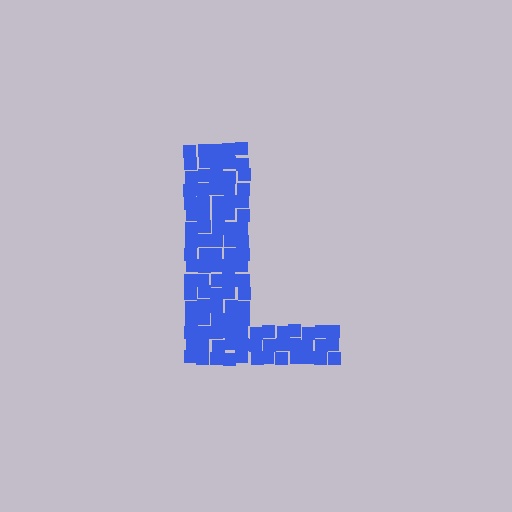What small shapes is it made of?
It is made of small squares.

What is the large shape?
The large shape is the letter L.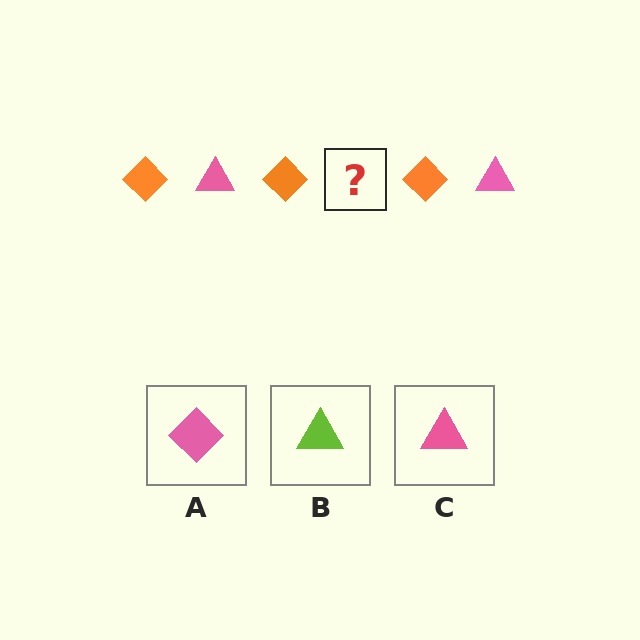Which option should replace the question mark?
Option C.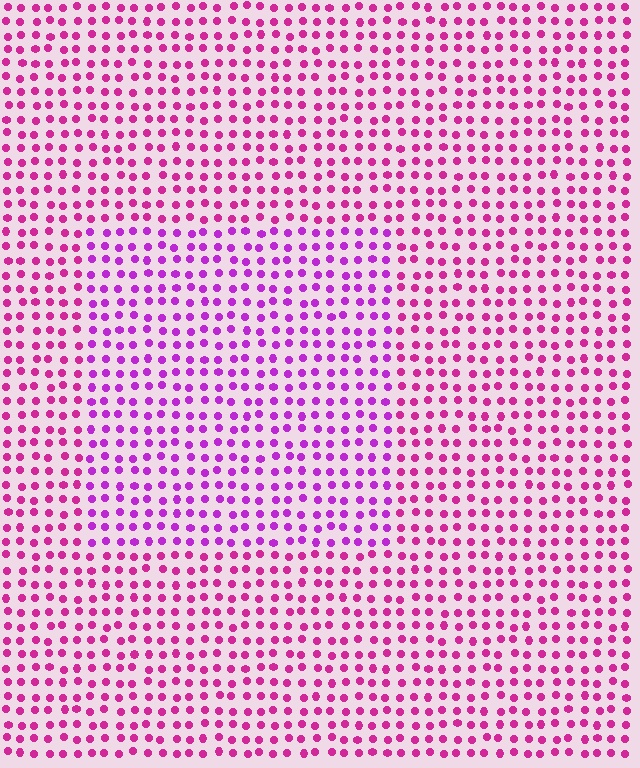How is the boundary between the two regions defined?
The boundary is defined purely by a slight shift in hue (about 28 degrees). Spacing, size, and orientation are identical on both sides.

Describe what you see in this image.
The image is filled with small magenta elements in a uniform arrangement. A rectangle-shaped region is visible where the elements are tinted to a slightly different hue, forming a subtle color boundary.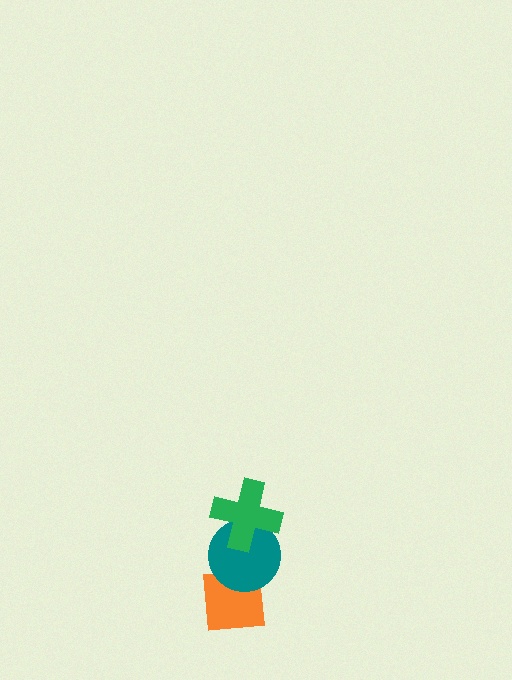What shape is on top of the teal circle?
The green cross is on top of the teal circle.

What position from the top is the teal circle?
The teal circle is 2nd from the top.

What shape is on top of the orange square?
The teal circle is on top of the orange square.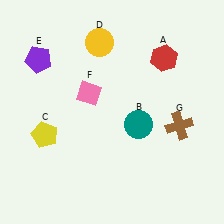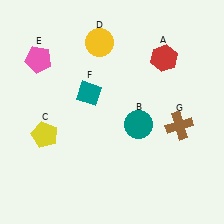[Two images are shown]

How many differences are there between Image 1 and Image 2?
There are 2 differences between the two images.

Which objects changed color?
E changed from purple to pink. F changed from pink to teal.